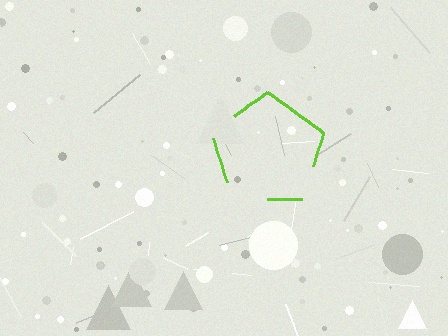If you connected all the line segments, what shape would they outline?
They would outline a pentagon.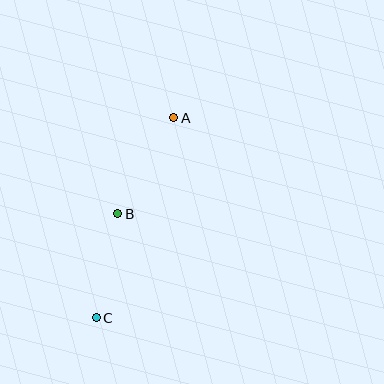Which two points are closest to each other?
Points B and C are closest to each other.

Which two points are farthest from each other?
Points A and C are farthest from each other.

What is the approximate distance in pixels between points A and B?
The distance between A and B is approximately 111 pixels.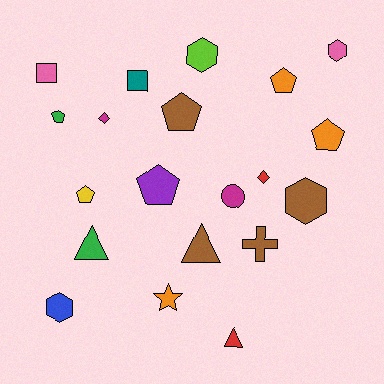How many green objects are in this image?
There are 2 green objects.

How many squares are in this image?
There are 2 squares.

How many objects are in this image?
There are 20 objects.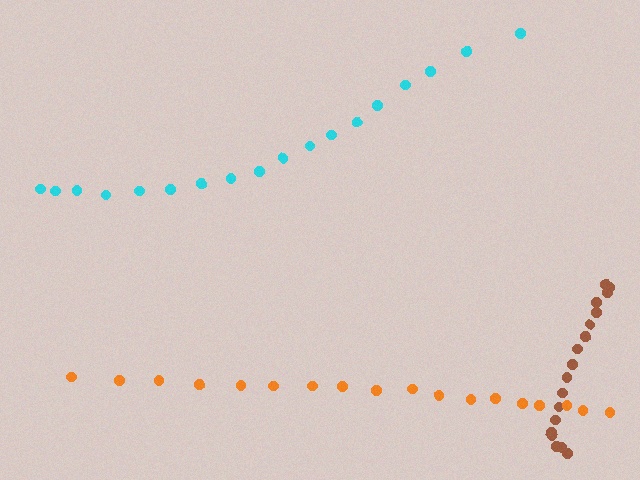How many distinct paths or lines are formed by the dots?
There are 3 distinct paths.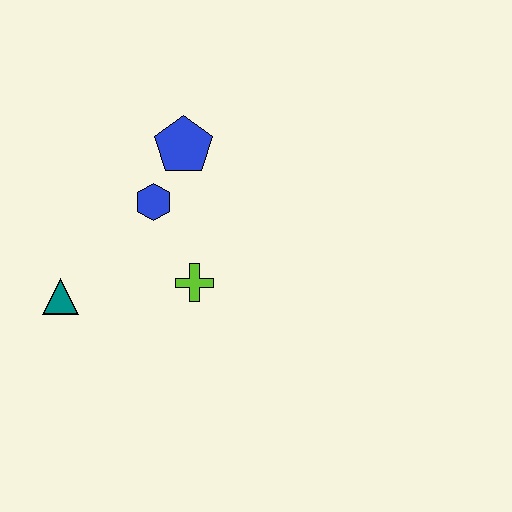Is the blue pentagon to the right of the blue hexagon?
Yes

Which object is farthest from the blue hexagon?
The teal triangle is farthest from the blue hexagon.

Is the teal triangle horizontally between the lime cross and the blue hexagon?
No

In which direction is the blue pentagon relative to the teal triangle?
The blue pentagon is above the teal triangle.